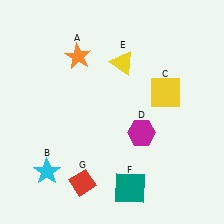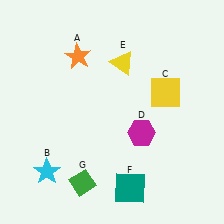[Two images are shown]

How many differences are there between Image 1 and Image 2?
There is 1 difference between the two images.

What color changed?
The diamond (G) changed from red in Image 1 to green in Image 2.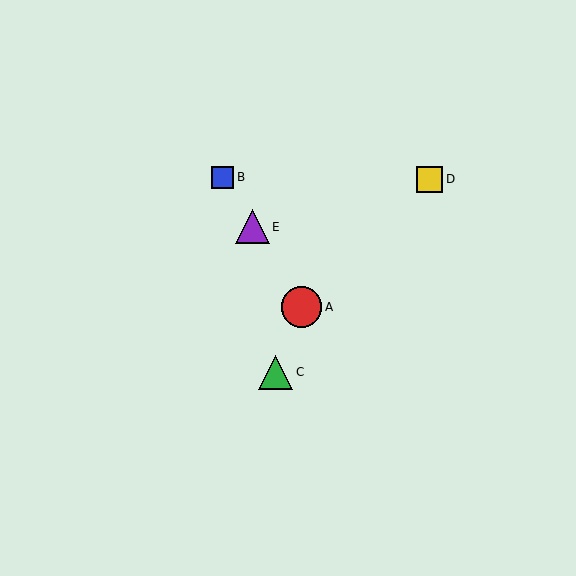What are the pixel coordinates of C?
Object C is at (276, 372).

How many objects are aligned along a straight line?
3 objects (A, B, E) are aligned along a straight line.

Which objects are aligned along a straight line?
Objects A, B, E are aligned along a straight line.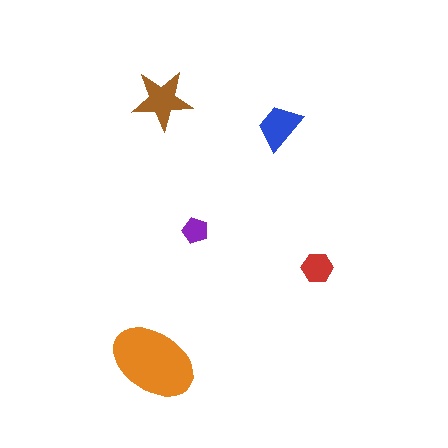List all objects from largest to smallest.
The orange ellipse, the brown star, the blue trapezoid, the red hexagon, the purple pentagon.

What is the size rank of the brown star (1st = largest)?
2nd.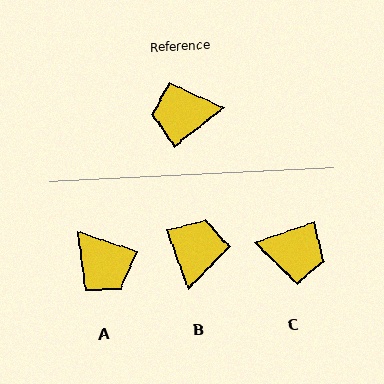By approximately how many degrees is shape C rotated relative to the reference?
Approximately 160 degrees counter-clockwise.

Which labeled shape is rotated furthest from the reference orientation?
C, about 160 degrees away.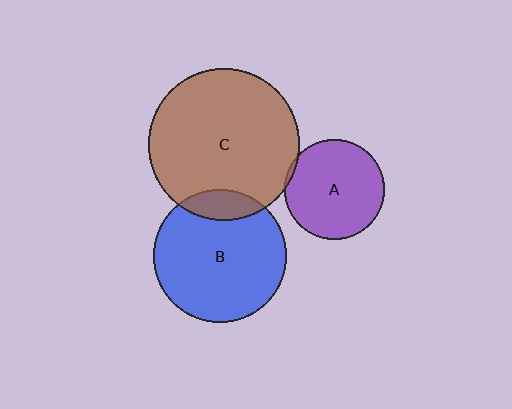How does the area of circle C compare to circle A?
Approximately 2.3 times.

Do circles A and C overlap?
Yes.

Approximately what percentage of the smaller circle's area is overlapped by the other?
Approximately 5%.